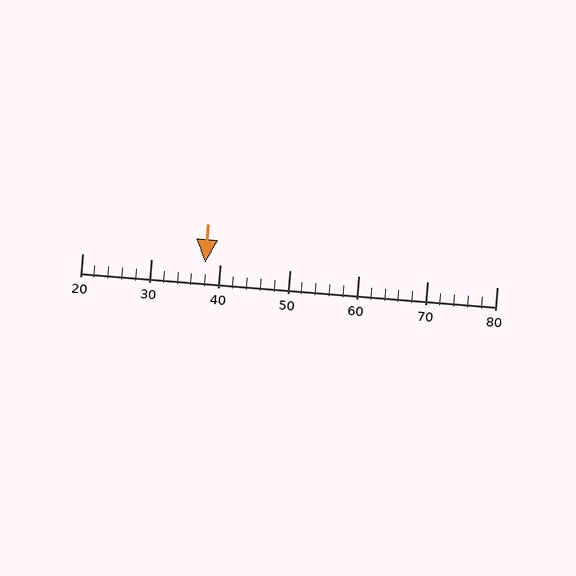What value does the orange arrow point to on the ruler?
The orange arrow points to approximately 38.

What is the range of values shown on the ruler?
The ruler shows values from 20 to 80.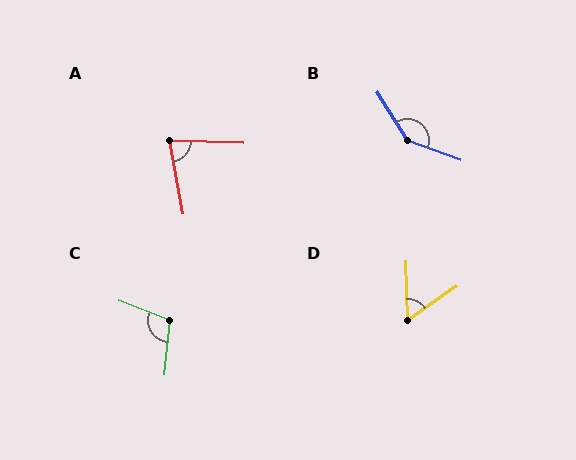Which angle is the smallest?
D, at approximately 57 degrees.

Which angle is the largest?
B, at approximately 142 degrees.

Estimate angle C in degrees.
Approximately 105 degrees.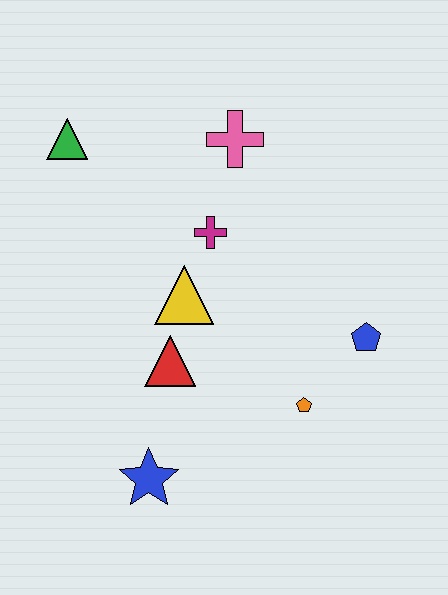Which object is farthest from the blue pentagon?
The green triangle is farthest from the blue pentagon.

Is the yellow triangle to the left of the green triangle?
No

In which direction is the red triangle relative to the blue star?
The red triangle is above the blue star.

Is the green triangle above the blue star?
Yes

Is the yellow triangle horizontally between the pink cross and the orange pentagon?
No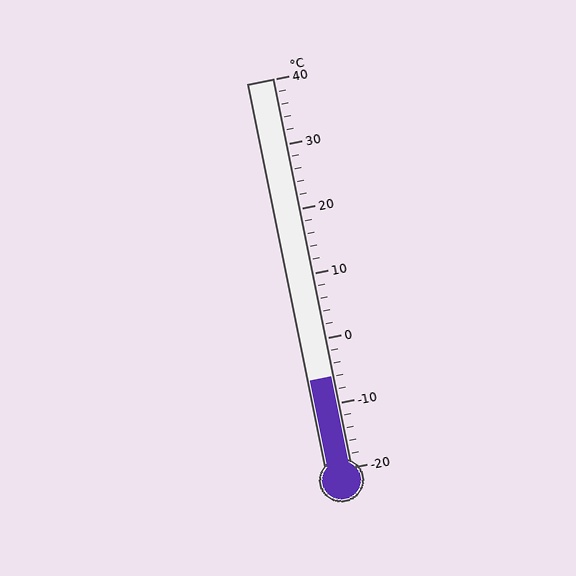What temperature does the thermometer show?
The thermometer shows approximately -6°C.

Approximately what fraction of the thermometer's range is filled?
The thermometer is filled to approximately 25% of its range.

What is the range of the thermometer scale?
The thermometer scale ranges from -20°C to 40°C.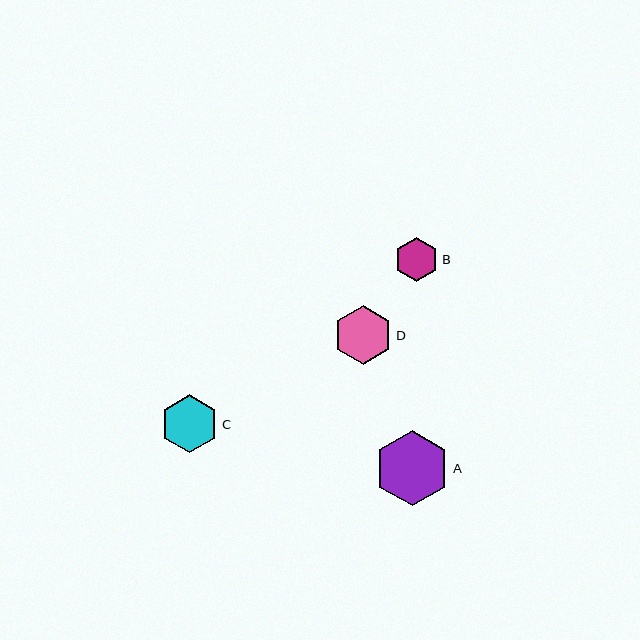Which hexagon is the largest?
Hexagon A is the largest with a size of approximately 76 pixels.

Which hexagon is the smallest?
Hexagon B is the smallest with a size of approximately 44 pixels.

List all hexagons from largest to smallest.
From largest to smallest: A, D, C, B.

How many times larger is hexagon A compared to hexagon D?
Hexagon A is approximately 1.3 times the size of hexagon D.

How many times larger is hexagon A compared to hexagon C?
Hexagon A is approximately 1.3 times the size of hexagon C.